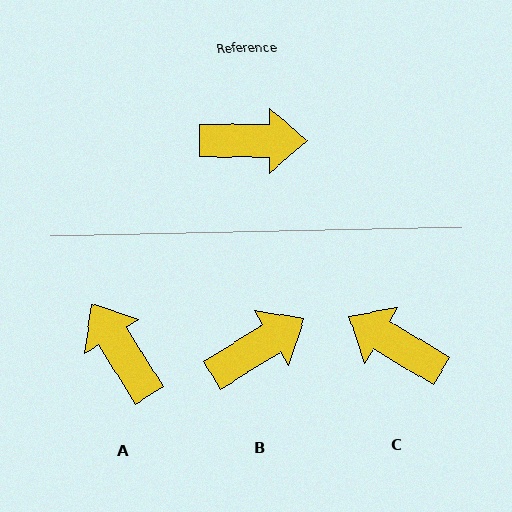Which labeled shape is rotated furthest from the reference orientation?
C, about 150 degrees away.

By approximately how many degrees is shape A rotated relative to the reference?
Approximately 123 degrees counter-clockwise.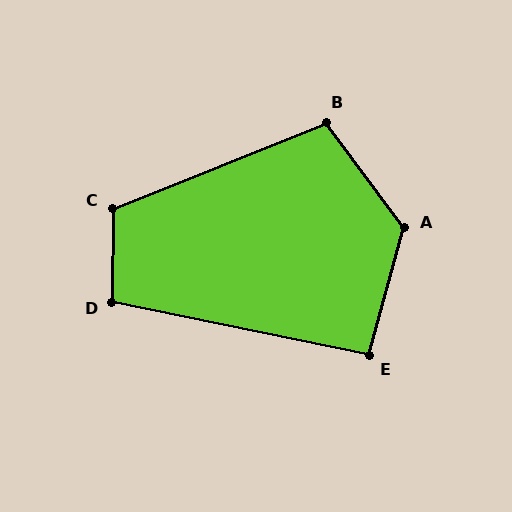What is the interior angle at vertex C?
Approximately 112 degrees (obtuse).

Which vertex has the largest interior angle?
A, at approximately 128 degrees.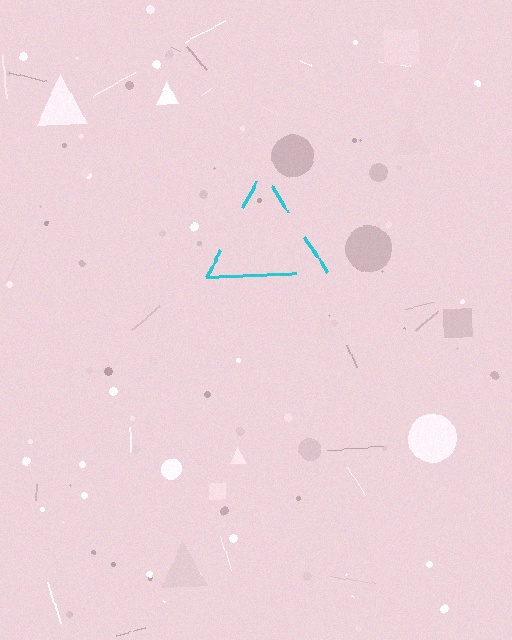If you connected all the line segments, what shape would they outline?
They would outline a triangle.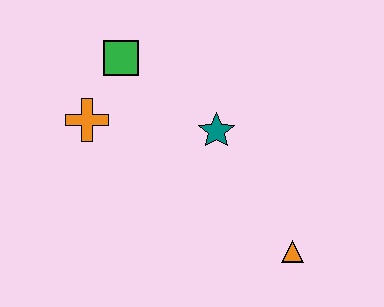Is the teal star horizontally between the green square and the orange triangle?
Yes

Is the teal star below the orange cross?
Yes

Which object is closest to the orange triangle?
The teal star is closest to the orange triangle.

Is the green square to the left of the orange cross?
No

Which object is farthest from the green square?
The orange triangle is farthest from the green square.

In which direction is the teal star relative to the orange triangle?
The teal star is above the orange triangle.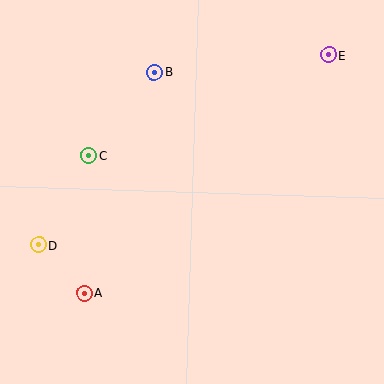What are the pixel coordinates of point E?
Point E is at (329, 55).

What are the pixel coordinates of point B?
Point B is at (154, 72).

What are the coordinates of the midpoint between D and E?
The midpoint between D and E is at (183, 150).